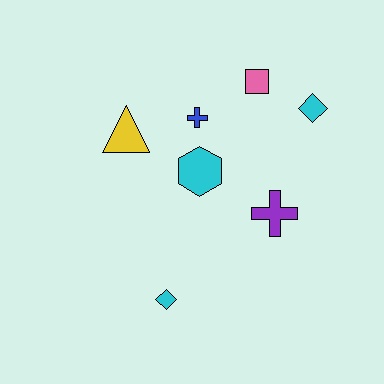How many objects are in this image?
There are 7 objects.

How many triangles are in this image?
There is 1 triangle.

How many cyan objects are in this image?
There are 3 cyan objects.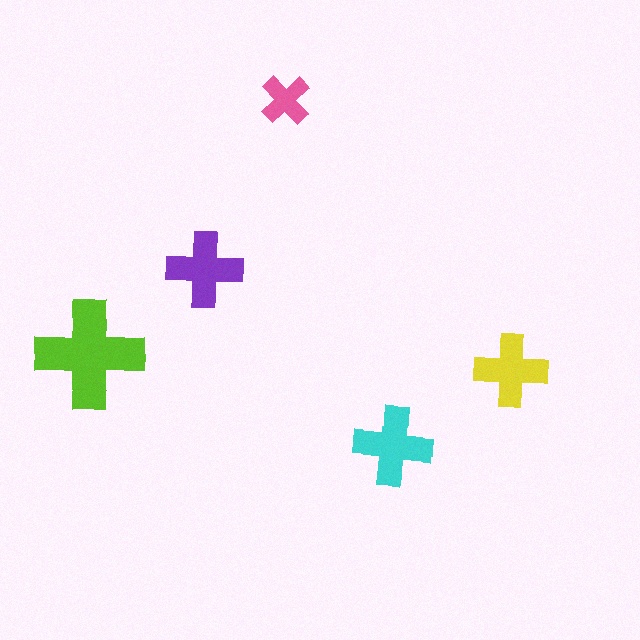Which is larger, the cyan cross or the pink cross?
The cyan one.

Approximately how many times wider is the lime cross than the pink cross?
About 2 times wider.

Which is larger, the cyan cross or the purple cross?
The cyan one.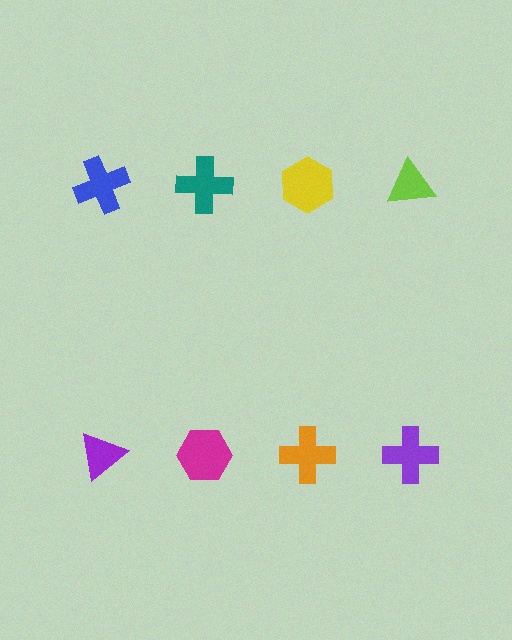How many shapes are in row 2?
4 shapes.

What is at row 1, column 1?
A blue cross.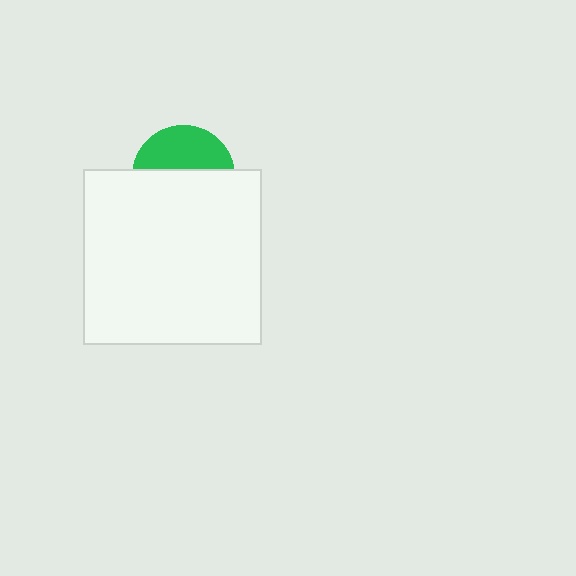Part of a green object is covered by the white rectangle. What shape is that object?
It is a circle.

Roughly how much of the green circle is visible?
A small part of it is visible (roughly 42%).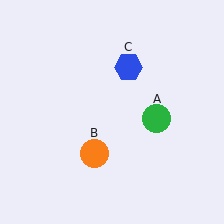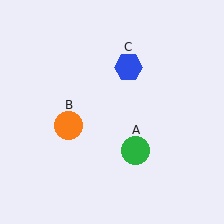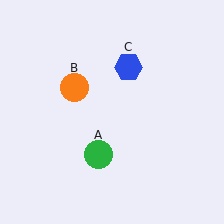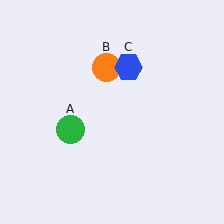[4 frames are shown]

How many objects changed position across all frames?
2 objects changed position: green circle (object A), orange circle (object B).